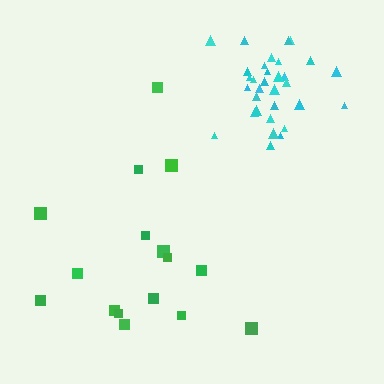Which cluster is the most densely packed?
Cyan.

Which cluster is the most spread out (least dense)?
Green.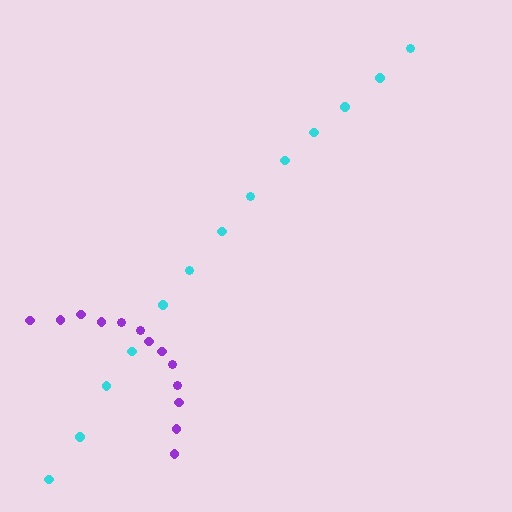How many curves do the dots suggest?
There are 2 distinct paths.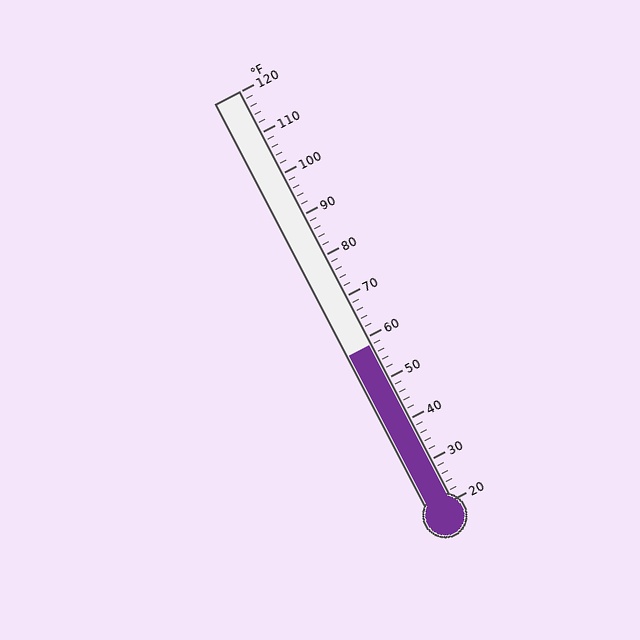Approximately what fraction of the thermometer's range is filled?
The thermometer is filled to approximately 40% of its range.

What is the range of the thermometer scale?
The thermometer scale ranges from 20°F to 120°F.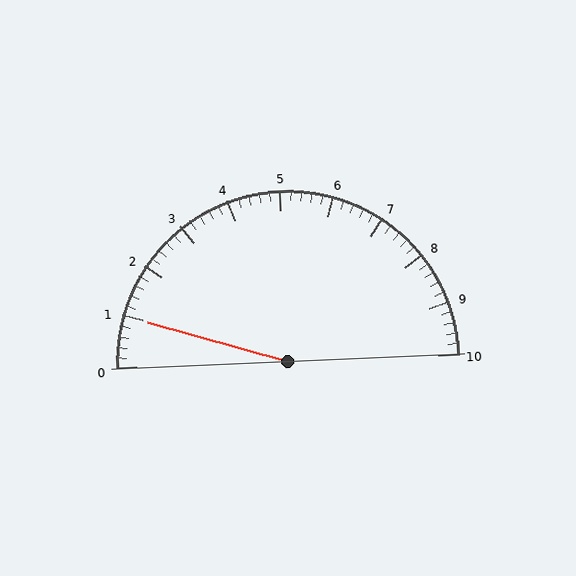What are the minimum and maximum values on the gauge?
The gauge ranges from 0 to 10.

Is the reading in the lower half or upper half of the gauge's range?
The reading is in the lower half of the range (0 to 10).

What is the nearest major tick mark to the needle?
The nearest major tick mark is 1.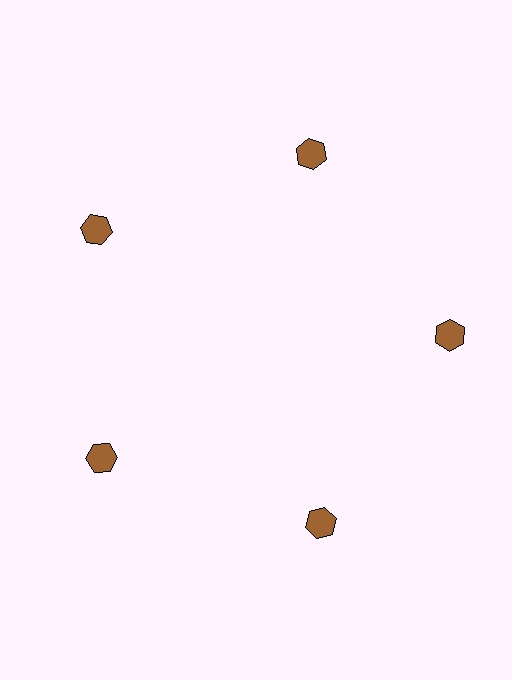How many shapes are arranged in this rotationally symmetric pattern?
There are 5 shapes, arranged in 5 groups of 1.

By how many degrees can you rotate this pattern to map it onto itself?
The pattern maps onto itself every 72 degrees of rotation.